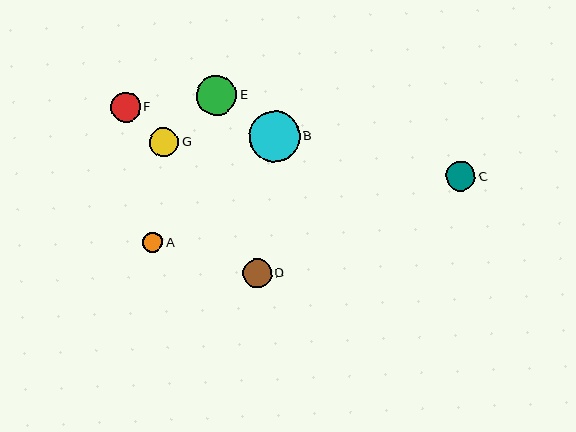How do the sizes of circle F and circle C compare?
Circle F and circle C are approximately the same size.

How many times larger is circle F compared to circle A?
Circle F is approximately 1.5 times the size of circle A.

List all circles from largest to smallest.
From largest to smallest: B, E, F, C, D, G, A.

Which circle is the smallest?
Circle A is the smallest with a size of approximately 20 pixels.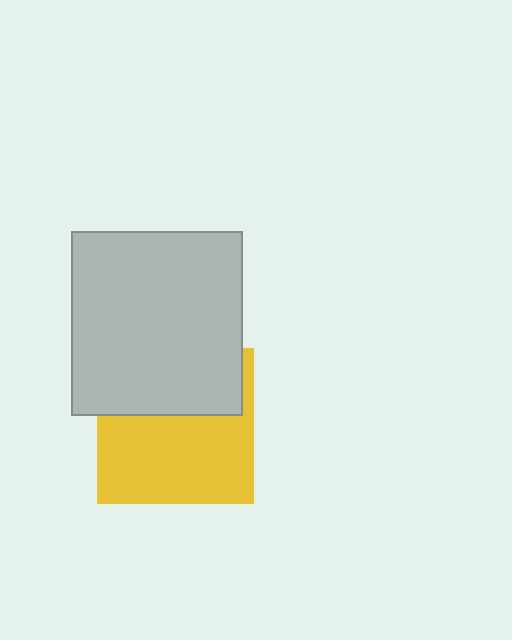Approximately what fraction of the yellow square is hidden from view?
Roughly 41% of the yellow square is hidden behind the light gray rectangle.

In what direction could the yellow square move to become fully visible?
The yellow square could move down. That would shift it out from behind the light gray rectangle entirely.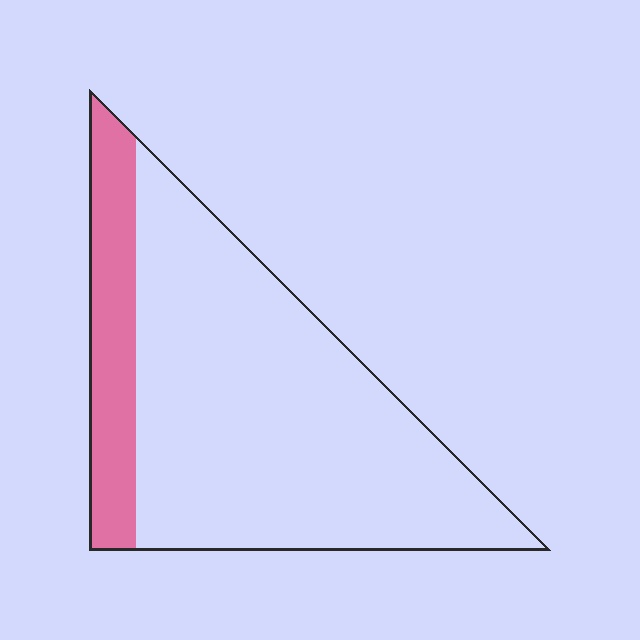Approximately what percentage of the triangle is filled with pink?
Approximately 20%.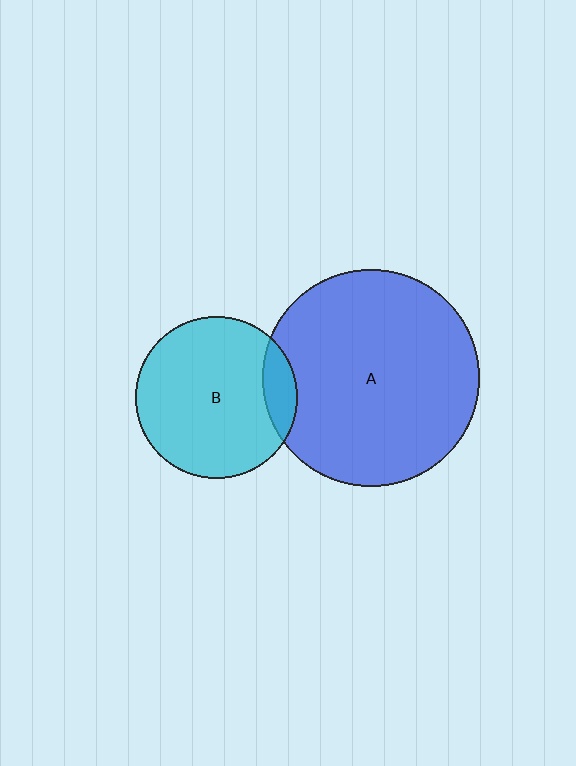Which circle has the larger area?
Circle A (blue).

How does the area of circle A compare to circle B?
Approximately 1.8 times.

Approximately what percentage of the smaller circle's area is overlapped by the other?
Approximately 10%.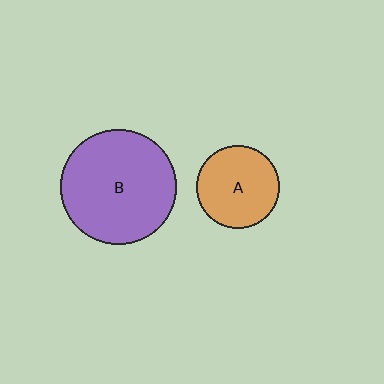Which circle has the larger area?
Circle B (purple).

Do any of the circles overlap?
No, none of the circles overlap.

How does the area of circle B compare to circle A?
Approximately 1.9 times.